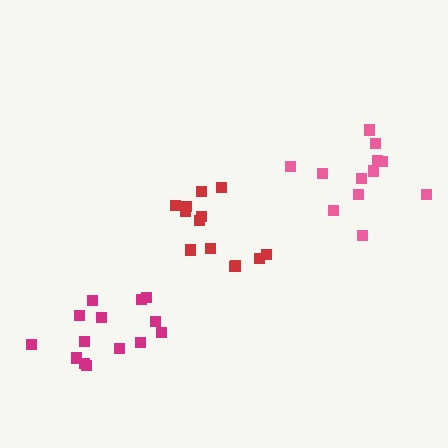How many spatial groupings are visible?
There are 3 spatial groupings.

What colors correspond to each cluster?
The clusters are colored: red, magenta, pink.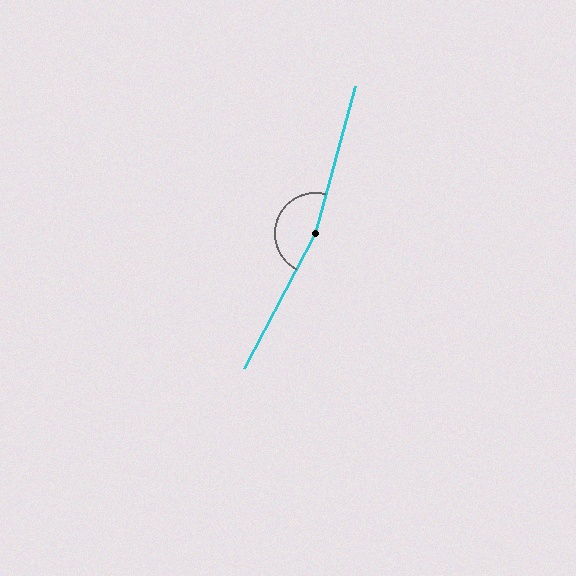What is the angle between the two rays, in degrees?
Approximately 167 degrees.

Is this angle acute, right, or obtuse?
It is obtuse.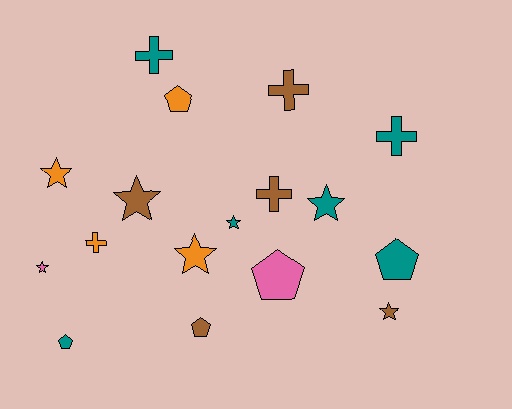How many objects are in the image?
There are 17 objects.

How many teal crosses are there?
There are 2 teal crosses.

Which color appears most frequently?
Teal, with 6 objects.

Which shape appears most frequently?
Star, with 7 objects.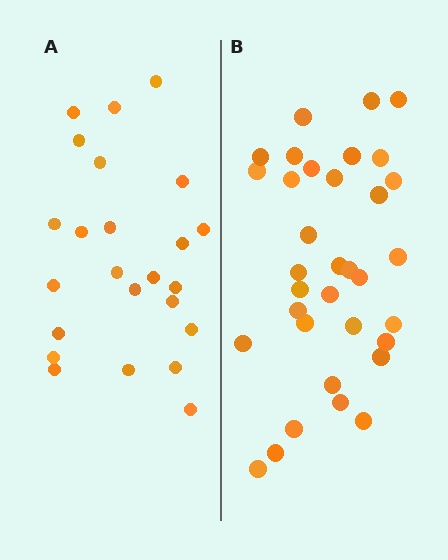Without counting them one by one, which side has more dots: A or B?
Region B (the right region) has more dots.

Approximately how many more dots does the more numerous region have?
Region B has roughly 10 or so more dots than region A.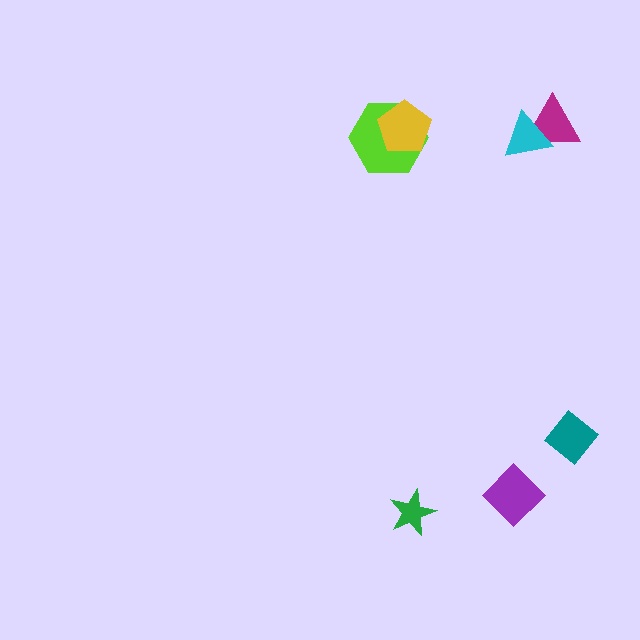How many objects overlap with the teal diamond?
0 objects overlap with the teal diamond.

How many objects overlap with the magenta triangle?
1 object overlaps with the magenta triangle.